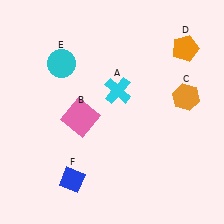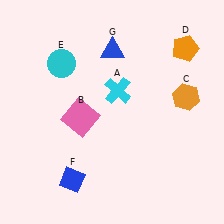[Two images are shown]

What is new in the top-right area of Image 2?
A blue triangle (G) was added in the top-right area of Image 2.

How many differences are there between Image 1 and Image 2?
There is 1 difference between the two images.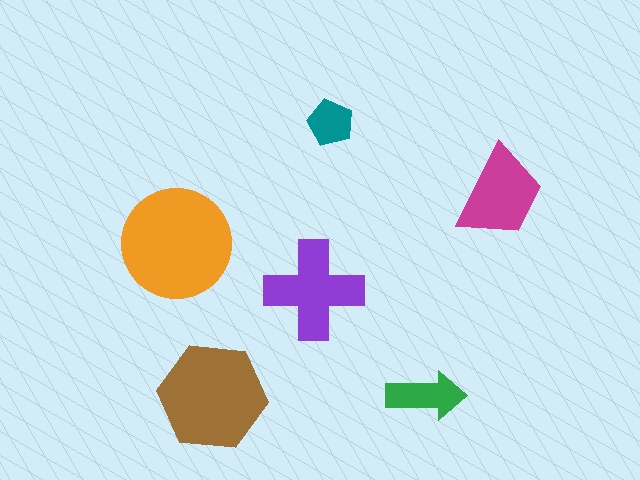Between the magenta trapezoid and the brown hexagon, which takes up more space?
The brown hexagon.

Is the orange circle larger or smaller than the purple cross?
Larger.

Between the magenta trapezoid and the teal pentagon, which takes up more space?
The magenta trapezoid.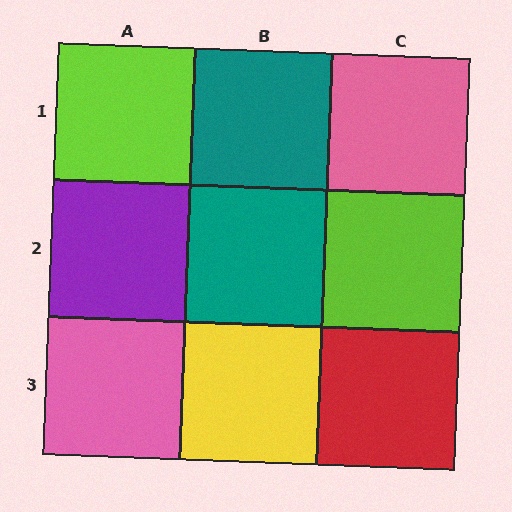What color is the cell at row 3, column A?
Pink.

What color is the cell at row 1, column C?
Pink.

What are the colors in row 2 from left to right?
Purple, teal, lime.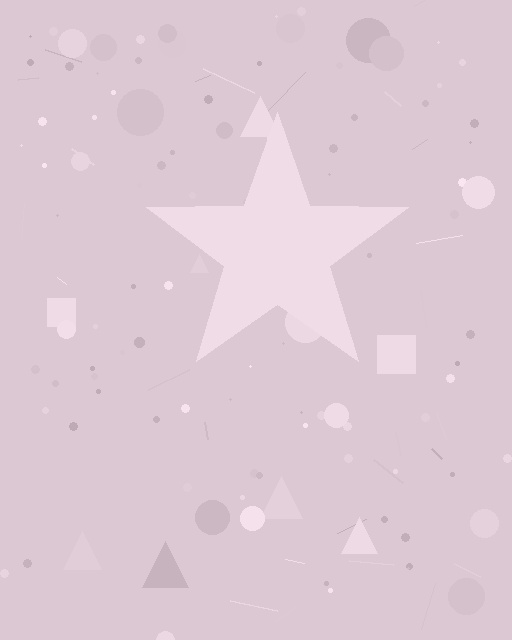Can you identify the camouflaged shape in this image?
The camouflaged shape is a star.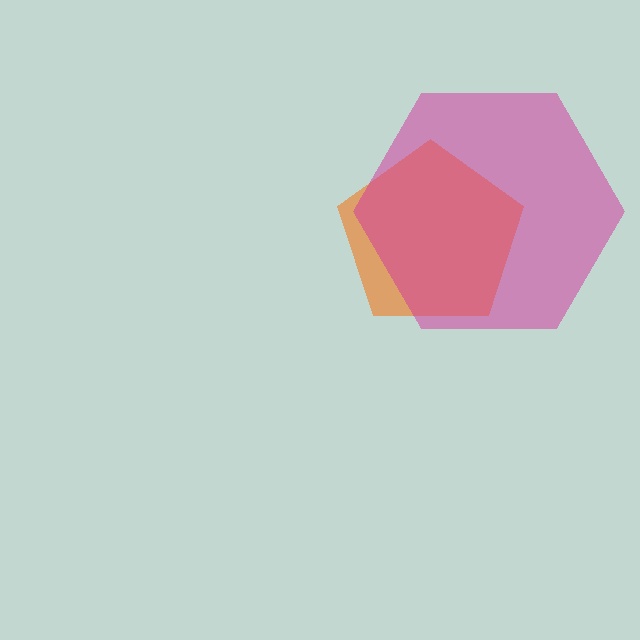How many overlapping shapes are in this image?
There are 2 overlapping shapes in the image.